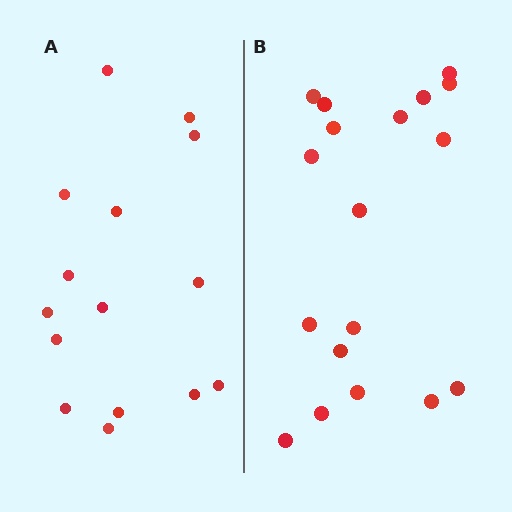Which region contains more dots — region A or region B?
Region B (the right region) has more dots.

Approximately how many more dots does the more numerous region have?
Region B has just a few more — roughly 2 or 3 more dots than region A.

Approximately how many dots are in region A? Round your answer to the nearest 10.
About 20 dots. (The exact count is 15, which rounds to 20.)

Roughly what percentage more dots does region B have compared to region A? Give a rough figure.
About 20% more.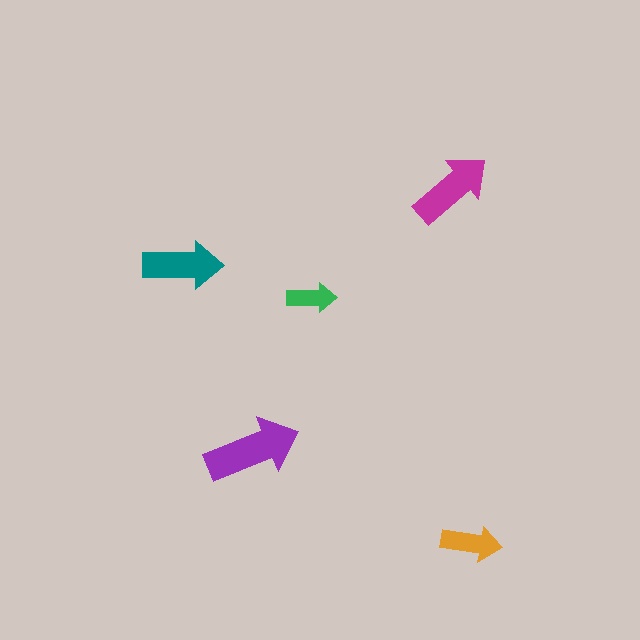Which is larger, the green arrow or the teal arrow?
The teal one.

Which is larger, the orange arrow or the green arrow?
The orange one.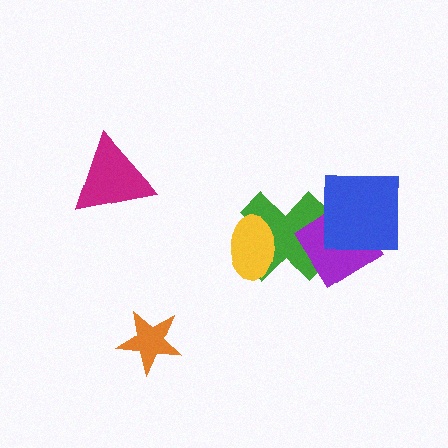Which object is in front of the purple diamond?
The blue square is in front of the purple diamond.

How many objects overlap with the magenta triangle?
0 objects overlap with the magenta triangle.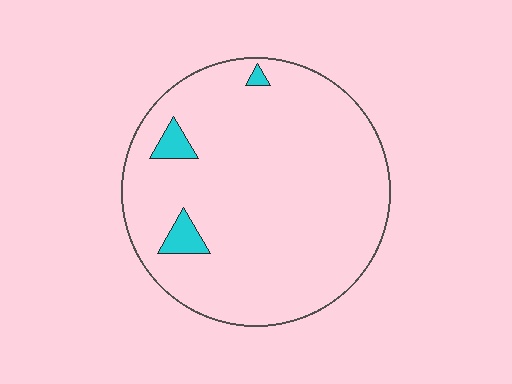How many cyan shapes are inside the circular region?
3.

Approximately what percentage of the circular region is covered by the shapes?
Approximately 5%.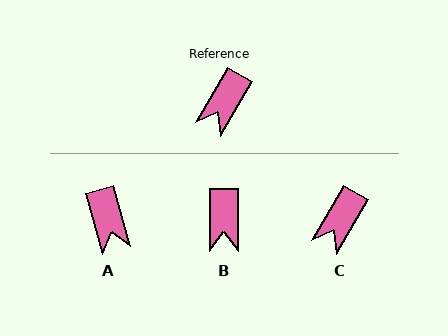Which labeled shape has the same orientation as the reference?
C.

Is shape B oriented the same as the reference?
No, it is off by about 30 degrees.